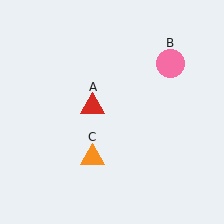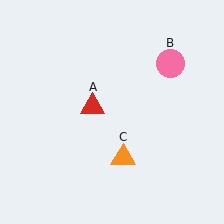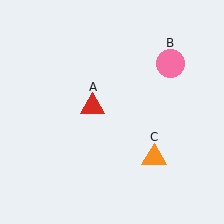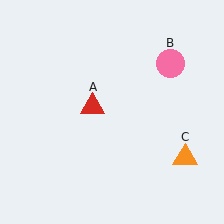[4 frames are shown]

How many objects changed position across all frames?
1 object changed position: orange triangle (object C).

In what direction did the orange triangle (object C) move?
The orange triangle (object C) moved right.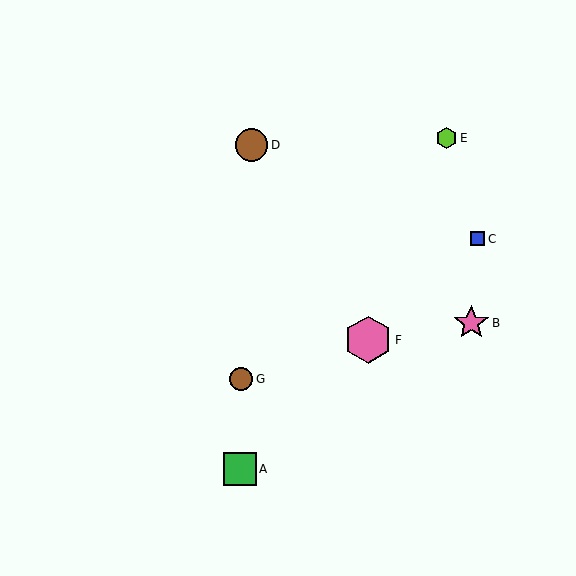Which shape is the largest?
The pink hexagon (labeled F) is the largest.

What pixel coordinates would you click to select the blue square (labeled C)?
Click at (478, 239) to select the blue square C.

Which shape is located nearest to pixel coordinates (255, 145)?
The brown circle (labeled D) at (252, 145) is nearest to that location.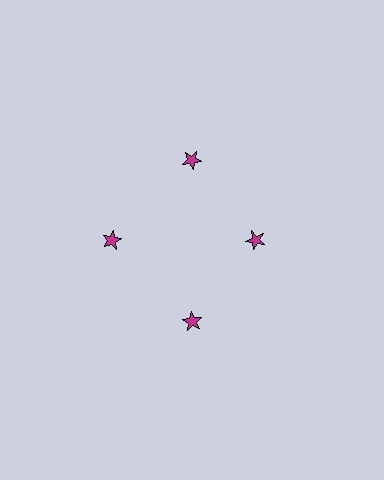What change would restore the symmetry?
The symmetry would be restored by moving it outward, back onto the ring so that all 4 stars sit at equal angles and equal distance from the center.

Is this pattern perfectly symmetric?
No. The 4 magenta stars are arranged in a ring, but one element near the 3 o'clock position is pulled inward toward the center, breaking the 4-fold rotational symmetry.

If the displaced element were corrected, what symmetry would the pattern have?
It would have 4-fold rotational symmetry — the pattern would map onto itself every 90 degrees.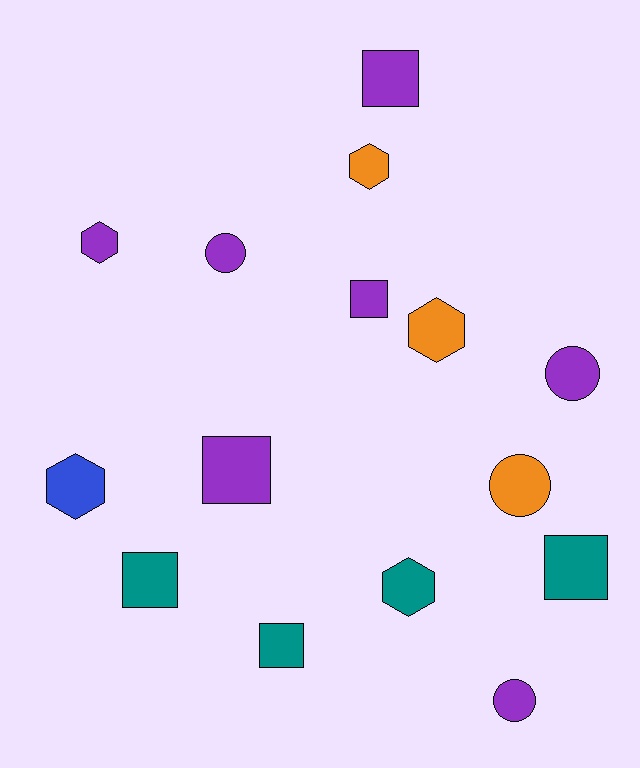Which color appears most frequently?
Purple, with 7 objects.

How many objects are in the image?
There are 15 objects.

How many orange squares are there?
There are no orange squares.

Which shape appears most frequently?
Square, with 6 objects.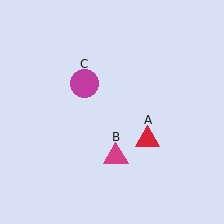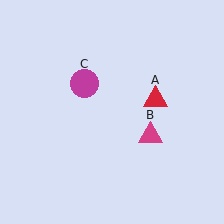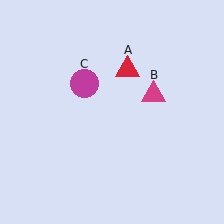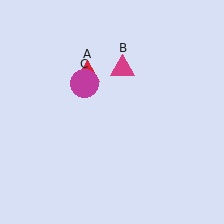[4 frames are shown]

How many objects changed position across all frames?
2 objects changed position: red triangle (object A), magenta triangle (object B).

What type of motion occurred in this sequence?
The red triangle (object A), magenta triangle (object B) rotated counterclockwise around the center of the scene.